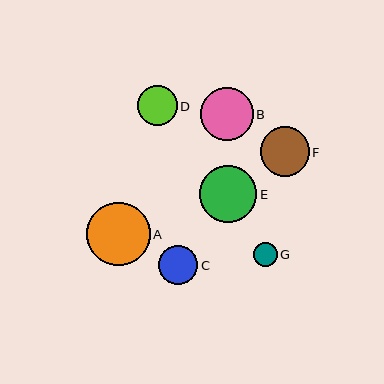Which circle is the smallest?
Circle G is the smallest with a size of approximately 23 pixels.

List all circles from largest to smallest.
From largest to smallest: A, E, B, F, D, C, G.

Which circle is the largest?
Circle A is the largest with a size of approximately 63 pixels.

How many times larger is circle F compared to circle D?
Circle F is approximately 1.2 times the size of circle D.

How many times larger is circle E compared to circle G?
Circle E is approximately 2.4 times the size of circle G.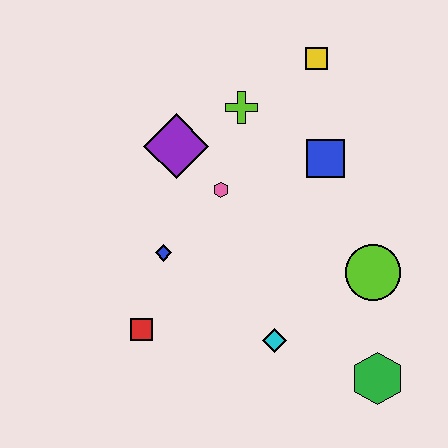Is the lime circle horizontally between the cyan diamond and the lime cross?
No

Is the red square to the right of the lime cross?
No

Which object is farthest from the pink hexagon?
The green hexagon is farthest from the pink hexagon.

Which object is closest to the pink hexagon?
The purple diamond is closest to the pink hexagon.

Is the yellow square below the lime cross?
No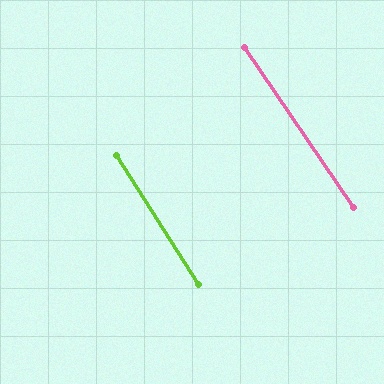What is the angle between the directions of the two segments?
Approximately 2 degrees.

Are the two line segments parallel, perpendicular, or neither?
Parallel — their directions differ by only 1.8°.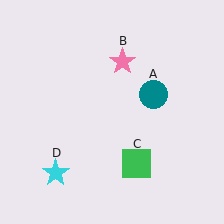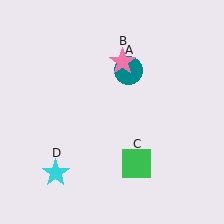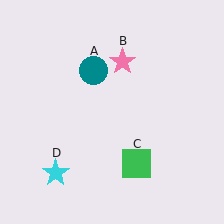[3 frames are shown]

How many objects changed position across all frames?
1 object changed position: teal circle (object A).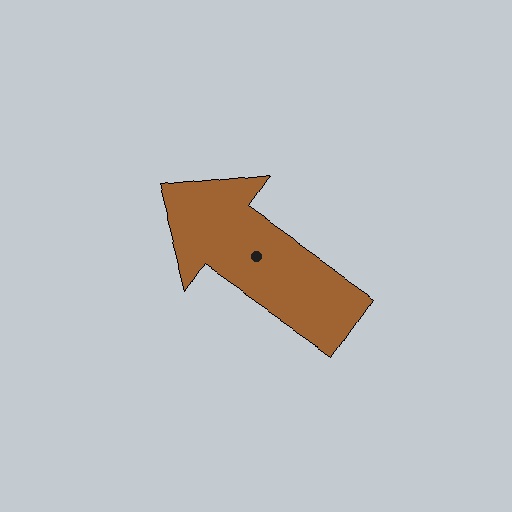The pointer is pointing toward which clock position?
Roughly 10 o'clock.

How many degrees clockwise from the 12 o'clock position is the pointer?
Approximately 305 degrees.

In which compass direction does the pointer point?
Northwest.